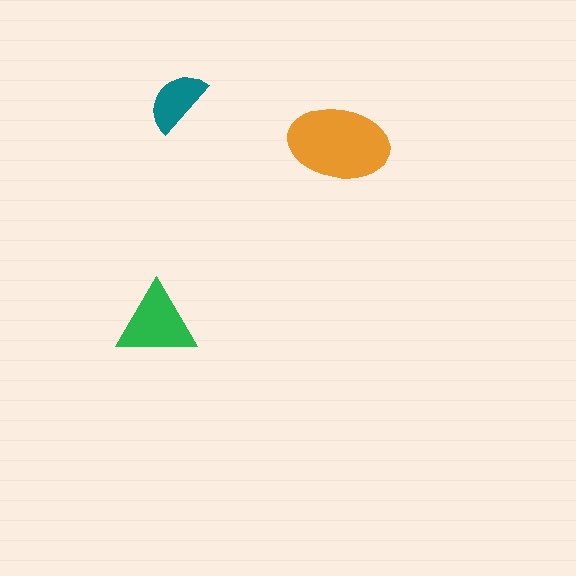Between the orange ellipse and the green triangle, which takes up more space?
The orange ellipse.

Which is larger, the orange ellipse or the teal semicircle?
The orange ellipse.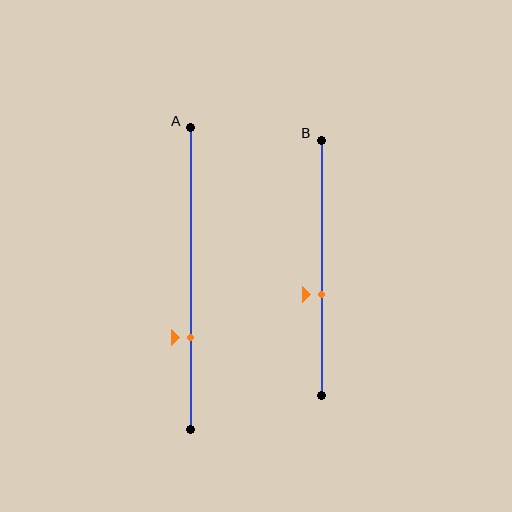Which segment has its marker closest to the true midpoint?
Segment B has its marker closest to the true midpoint.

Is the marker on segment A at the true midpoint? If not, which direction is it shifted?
No, the marker on segment A is shifted downward by about 20% of the segment length.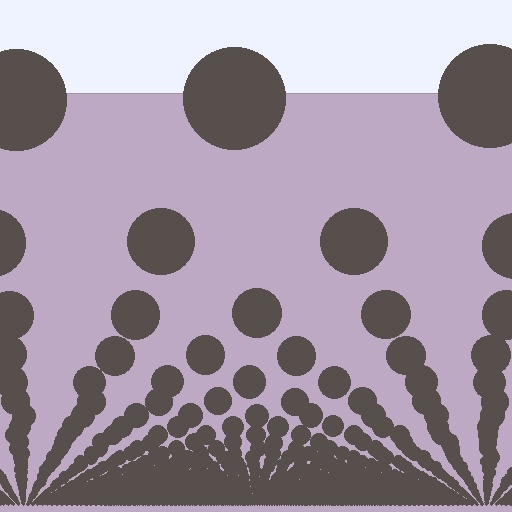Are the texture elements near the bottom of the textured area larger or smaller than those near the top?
Smaller. The gradient is inverted — elements near the bottom are smaller and denser.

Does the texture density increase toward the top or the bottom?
Density increases toward the bottom.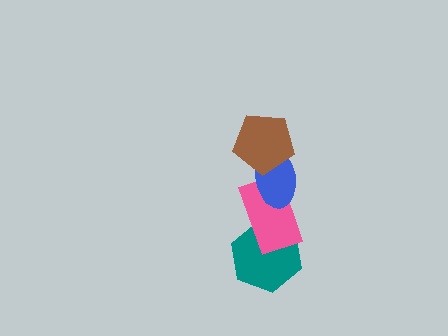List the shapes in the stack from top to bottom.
From top to bottom: the brown pentagon, the blue ellipse, the pink rectangle, the teal hexagon.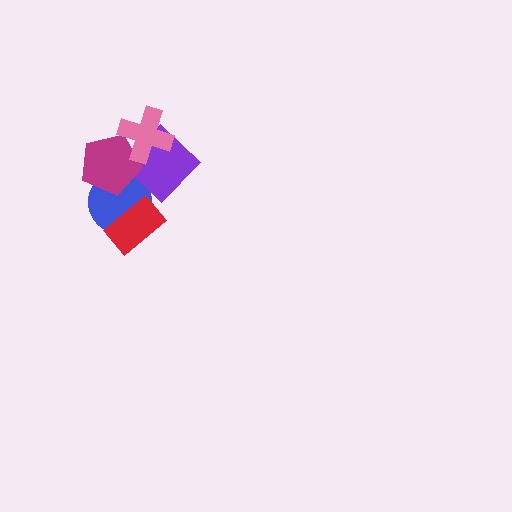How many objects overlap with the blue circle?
2 objects overlap with the blue circle.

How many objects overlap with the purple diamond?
2 objects overlap with the purple diamond.